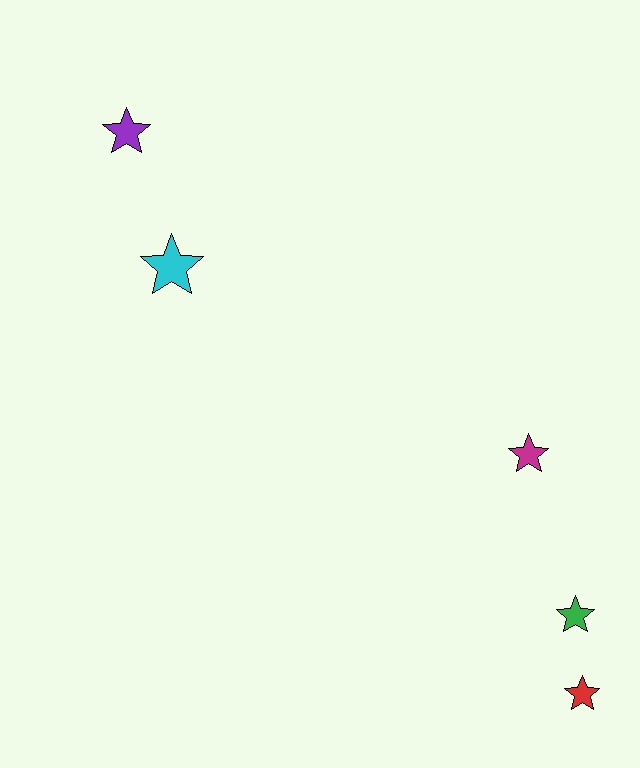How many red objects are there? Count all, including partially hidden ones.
There is 1 red object.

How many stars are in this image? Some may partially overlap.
There are 5 stars.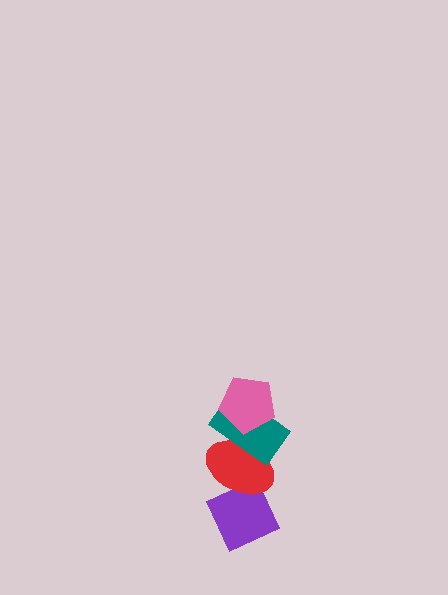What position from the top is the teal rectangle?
The teal rectangle is 2nd from the top.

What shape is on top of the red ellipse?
The teal rectangle is on top of the red ellipse.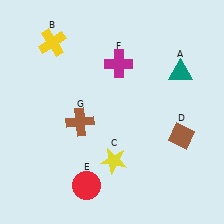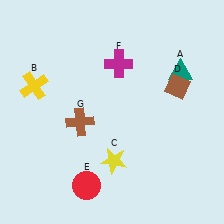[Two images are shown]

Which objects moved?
The objects that moved are: the yellow cross (B), the brown diamond (D).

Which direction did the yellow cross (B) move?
The yellow cross (B) moved down.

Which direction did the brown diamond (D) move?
The brown diamond (D) moved up.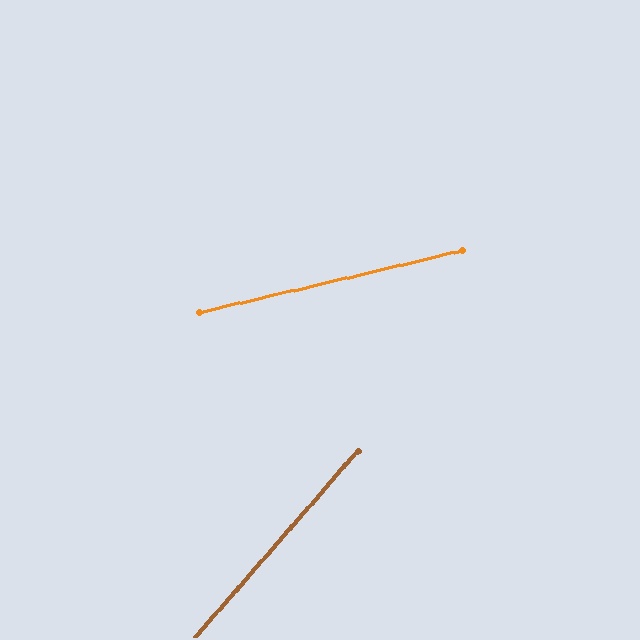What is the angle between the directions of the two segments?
Approximately 36 degrees.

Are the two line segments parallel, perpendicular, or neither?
Neither parallel nor perpendicular — they differ by about 36°.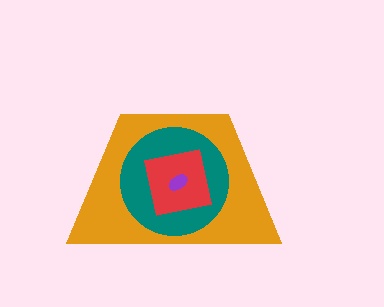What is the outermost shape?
The orange trapezoid.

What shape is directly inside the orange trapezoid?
The teal circle.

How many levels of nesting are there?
4.